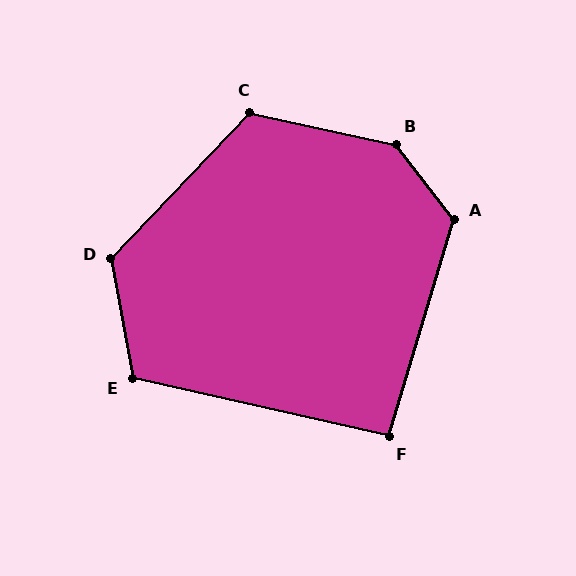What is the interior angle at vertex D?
Approximately 126 degrees (obtuse).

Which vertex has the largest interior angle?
B, at approximately 140 degrees.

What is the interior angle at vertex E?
Approximately 113 degrees (obtuse).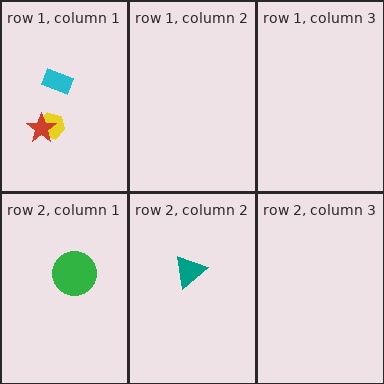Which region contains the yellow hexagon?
The row 1, column 1 region.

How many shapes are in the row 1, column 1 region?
3.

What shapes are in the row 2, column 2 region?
The teal triangle.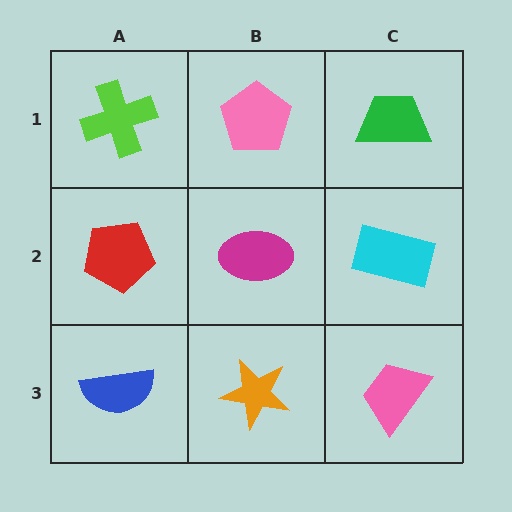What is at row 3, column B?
An orange star.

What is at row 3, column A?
A blue semicircle.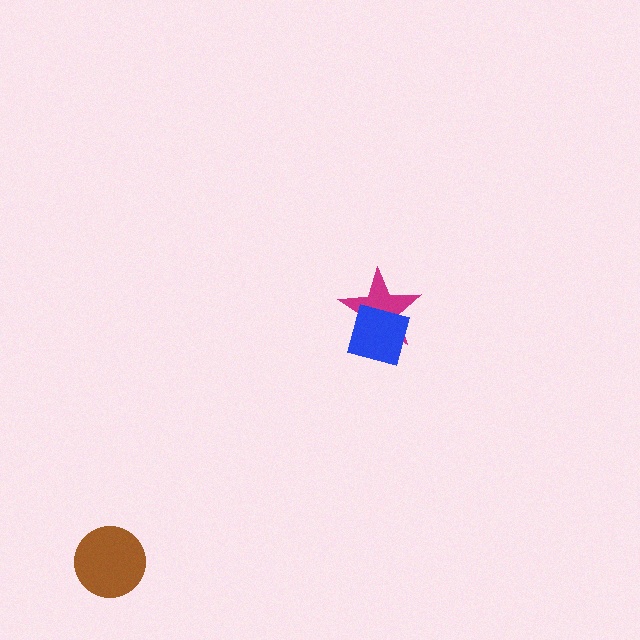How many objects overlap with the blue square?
1 object overlaps with the blue square.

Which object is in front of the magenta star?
The blue square is in front of the magenta star.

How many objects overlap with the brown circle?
0 objects overlap with the brown circle.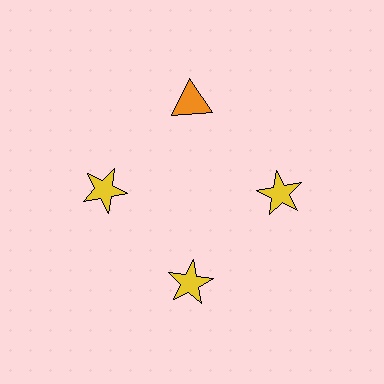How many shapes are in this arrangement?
There are 4 shapes arranged in a ring pattern.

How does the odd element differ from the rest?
It differs in both color (orange instead of yellow) and shape (triangle instead of star).